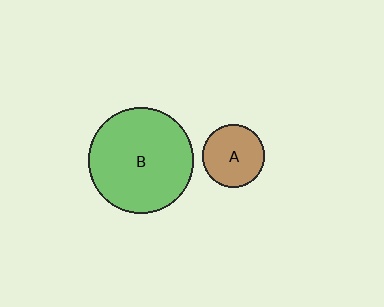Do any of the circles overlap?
No, none of the circles overlap.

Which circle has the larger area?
Circle B (green).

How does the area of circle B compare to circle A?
Approximately 2.9 times.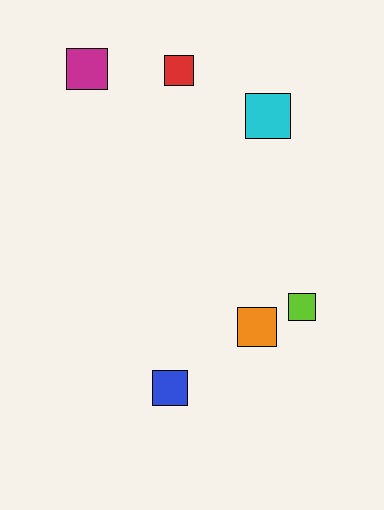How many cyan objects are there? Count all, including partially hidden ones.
There is 1 cyan object.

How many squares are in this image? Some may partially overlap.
There are 6 squares.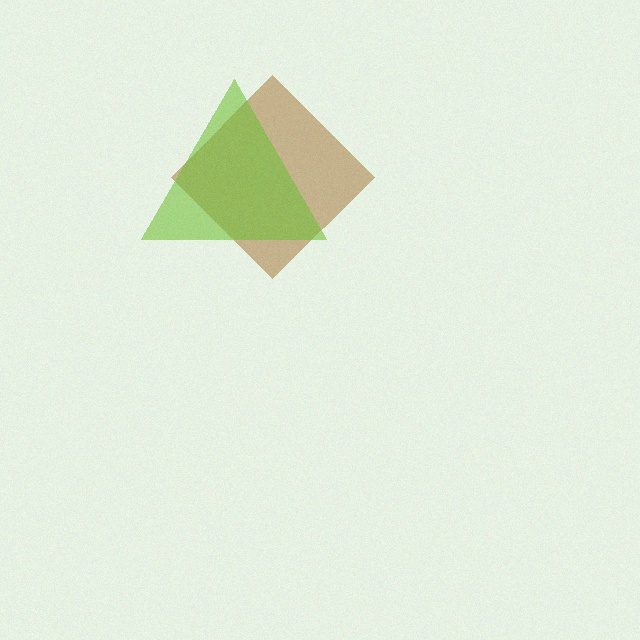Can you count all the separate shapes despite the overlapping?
Yes, there are 2 separate shapes.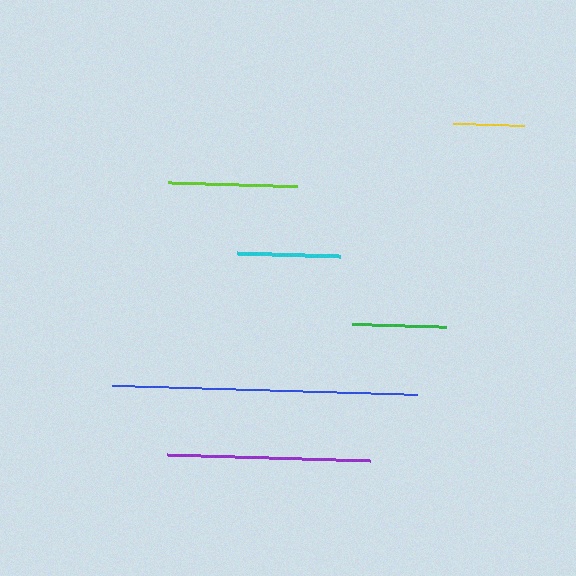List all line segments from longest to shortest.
From longest to shortest: blue, purple, lime, cyan, green, yellow.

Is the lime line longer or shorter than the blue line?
The blue line is longer than the lime line.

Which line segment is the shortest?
The yellow line is the shortest at approximately 71 pixels.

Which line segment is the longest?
The blue line is the longest at approximately 304 pixels.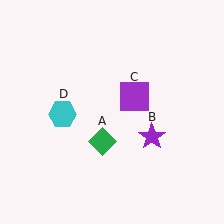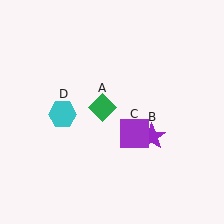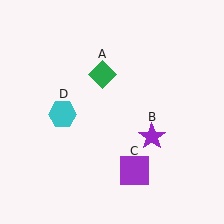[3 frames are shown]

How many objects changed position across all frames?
2 objects changed position: green diamond (object A), purple square (object C).